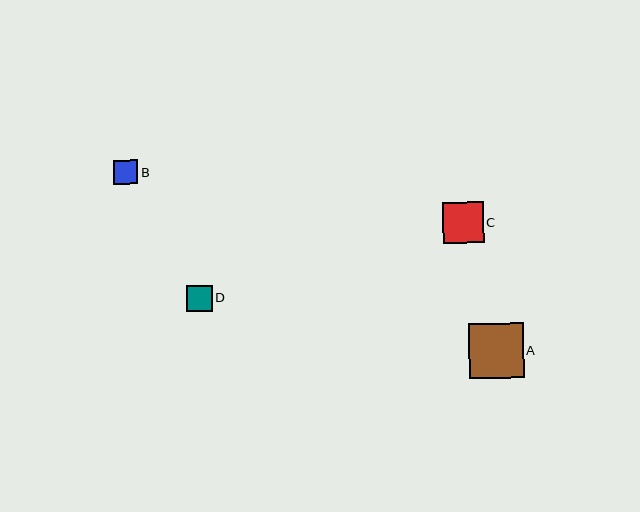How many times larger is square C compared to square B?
Square C is approximately 1.7 times the size of square B.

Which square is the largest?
Square A is the largest with a size of approximately 54 pixels.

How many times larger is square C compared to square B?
Square C is approximately 1.7 times the size of square B.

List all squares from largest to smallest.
From largest to smallest: A, C, D, B.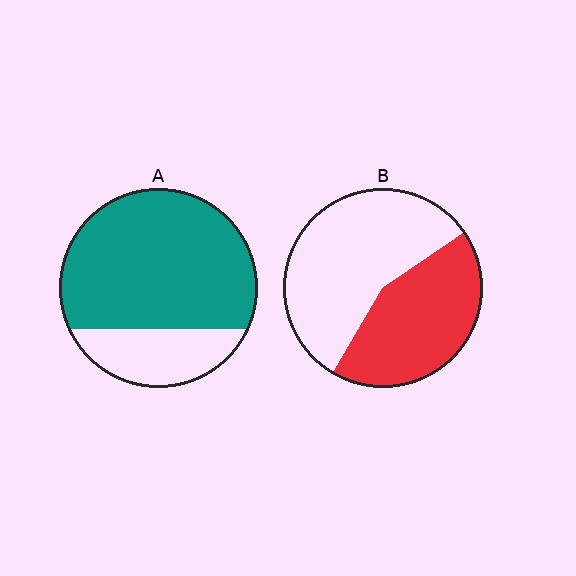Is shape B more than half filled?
No.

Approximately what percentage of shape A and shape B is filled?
A is approximately 75% and B is approximately 45%.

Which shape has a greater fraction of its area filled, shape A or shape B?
Shape A.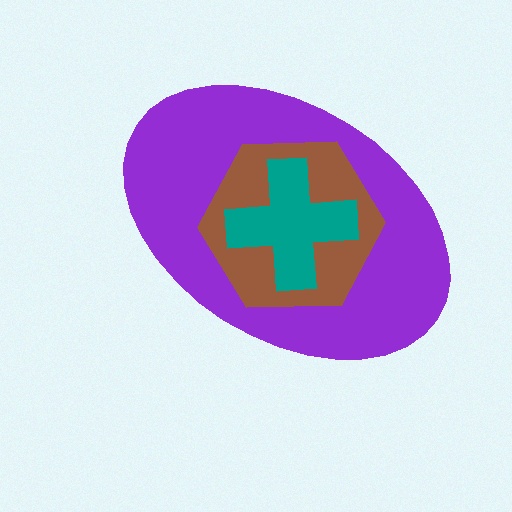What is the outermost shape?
The purple ellipse.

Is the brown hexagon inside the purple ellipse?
Yes.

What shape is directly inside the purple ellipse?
The brown hexagon.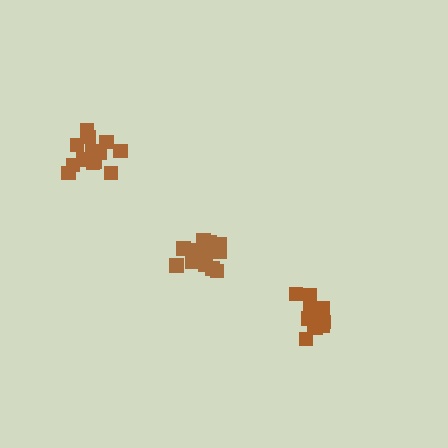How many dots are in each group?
Group 1: 12 dots, Group 2: 12 dots, Group 3: 14 dots (38 total).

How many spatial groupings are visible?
There are 3 spatial groupings.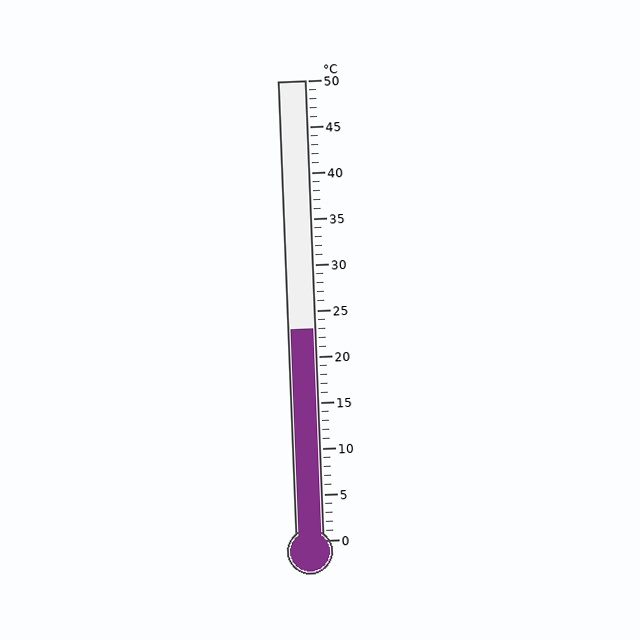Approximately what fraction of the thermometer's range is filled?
The thermometer is filled to approximately 45% of its range.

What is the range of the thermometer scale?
The thermometer scale ranges from 0°C to 50°C.